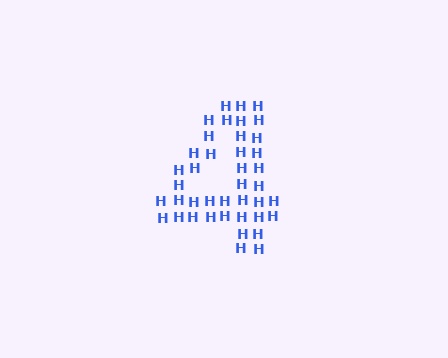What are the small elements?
The small elements are letter H's.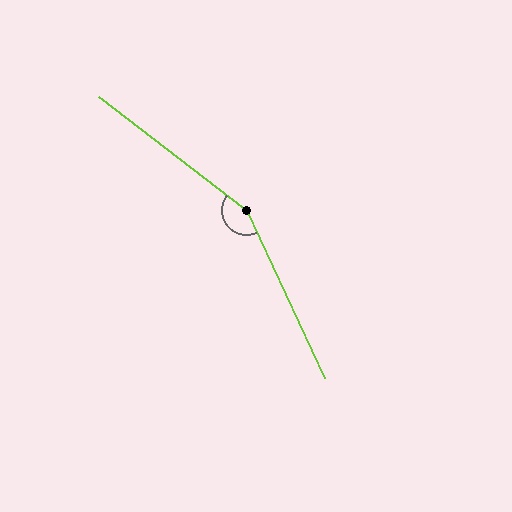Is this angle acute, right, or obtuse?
It is obtuse.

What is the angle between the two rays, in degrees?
Approximately 152 degrees.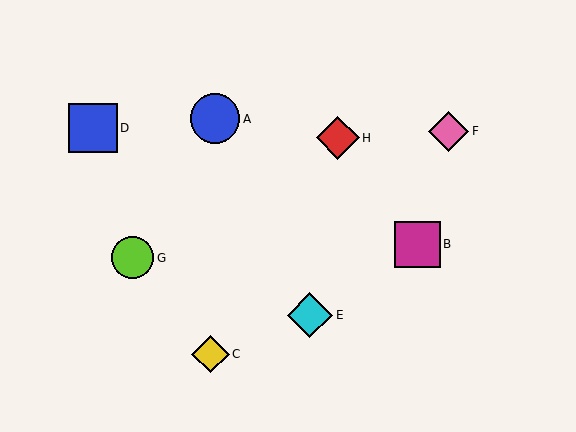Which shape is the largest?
The blue circle (labeled A) is the largest.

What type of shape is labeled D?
Shape D is a blue square.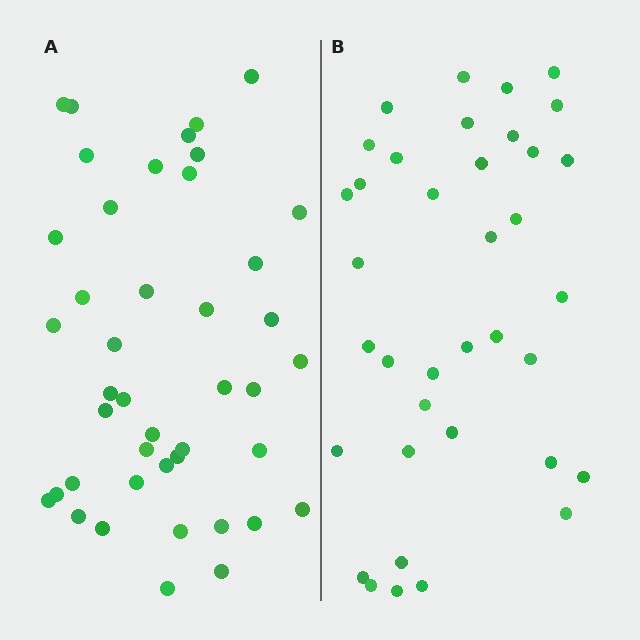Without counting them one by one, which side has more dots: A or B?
Region A (the left region) has more dots.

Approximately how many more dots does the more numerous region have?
Region A has about 6 more dots than region B.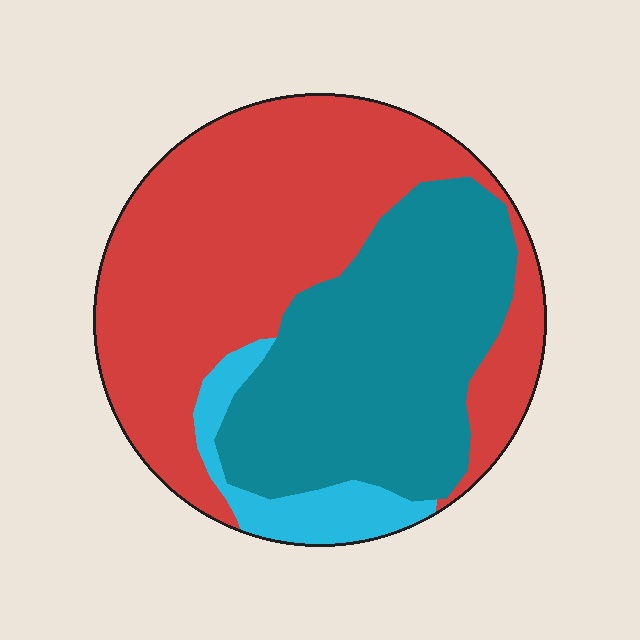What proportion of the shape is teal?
Teal takes up about three eighths (3/8) of the shape.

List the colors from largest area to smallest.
From largest to smallest: red, teal, cyan.